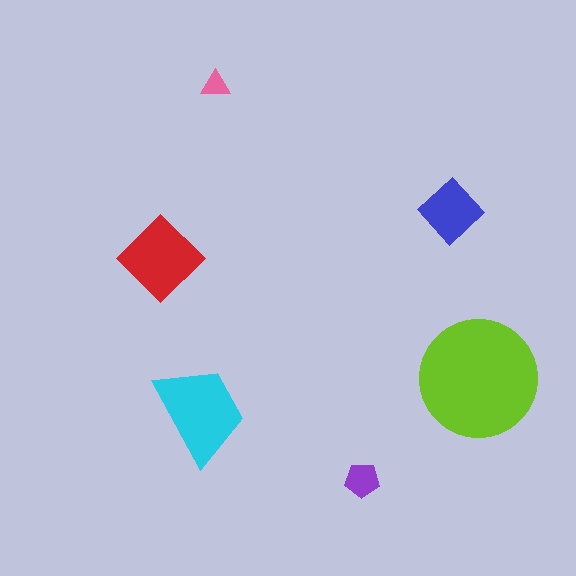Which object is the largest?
The lime circle.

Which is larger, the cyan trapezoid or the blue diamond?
The cyan trapezoid.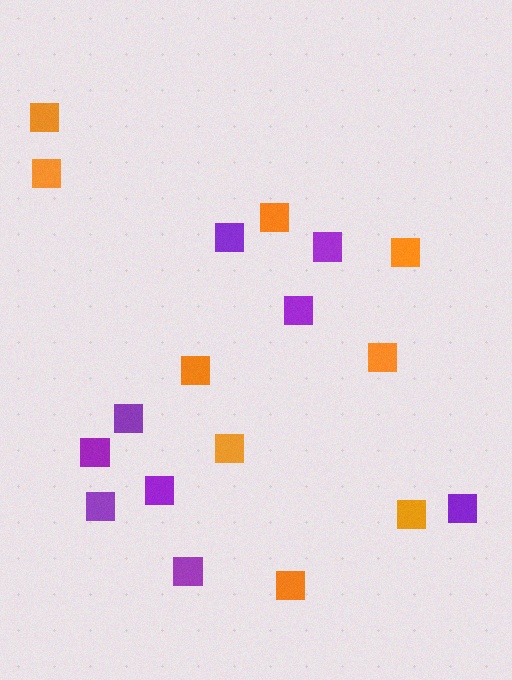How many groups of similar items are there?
There are 2 groups: one group of orange squares (9) and one group of purple squares (9).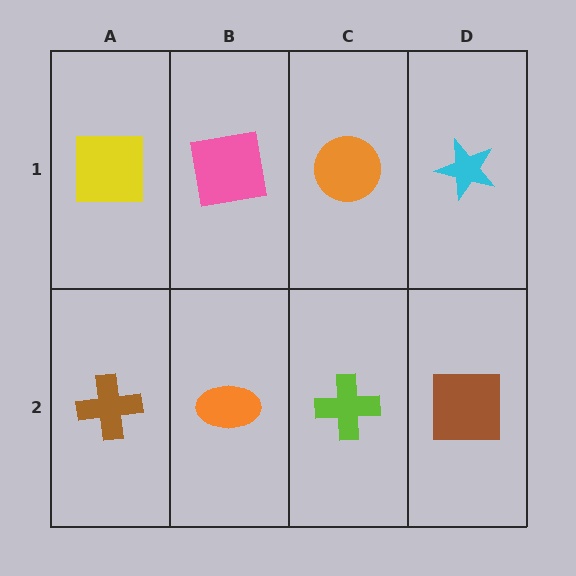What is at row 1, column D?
A cyan star.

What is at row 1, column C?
An orange circle.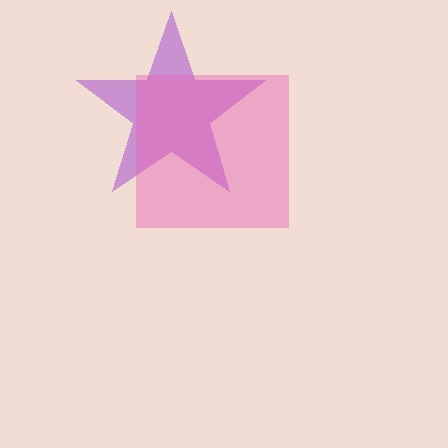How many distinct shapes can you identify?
There are 2 distinct shapes: a purple star, a pink square.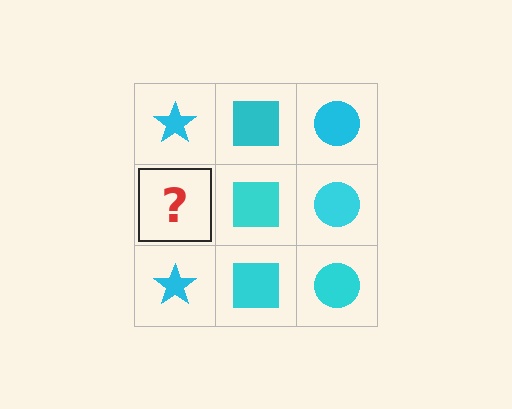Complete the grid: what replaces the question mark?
The question mark should be replaced with a cyan star.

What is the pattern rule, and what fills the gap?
The rule is that each column has a consistent shape. The gap should be filled with a cyan star.